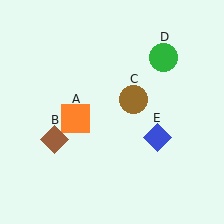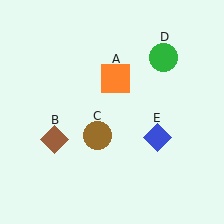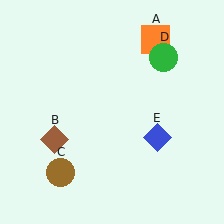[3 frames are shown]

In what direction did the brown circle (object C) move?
The brown circle (object C) moved down and to the left.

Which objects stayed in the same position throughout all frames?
Brown diamond (object B) and green circle (object D) and blue diamond (object E) remained stationary.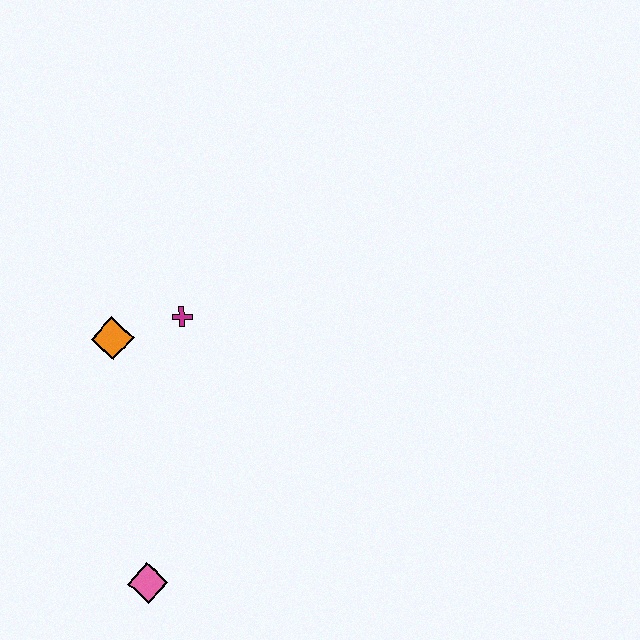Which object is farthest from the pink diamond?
The magenta cross is farthest from the pink diamond.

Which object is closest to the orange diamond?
The magenta cross is closest to the orange diamond.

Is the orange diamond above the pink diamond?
Yes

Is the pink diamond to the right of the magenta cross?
No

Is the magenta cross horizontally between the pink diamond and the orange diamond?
No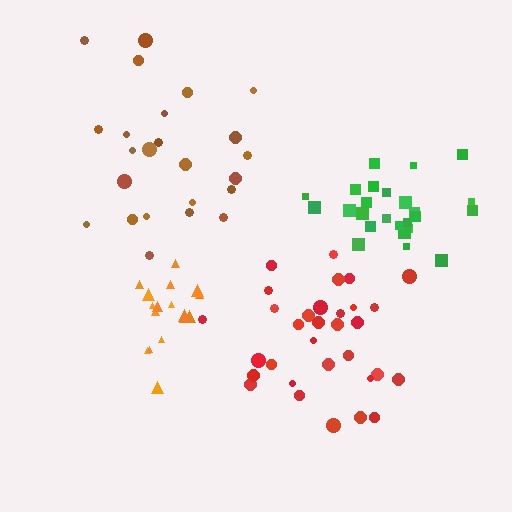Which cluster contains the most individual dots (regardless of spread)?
Red (33).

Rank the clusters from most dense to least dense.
orange, green, red, brown.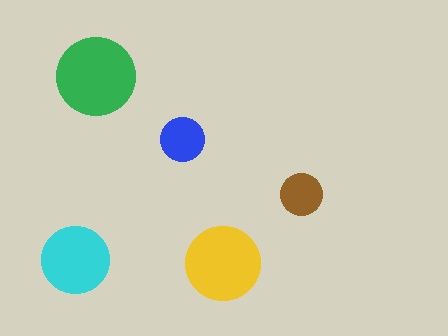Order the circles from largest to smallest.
the green one, the yellow one, the cyan one, the blue one, the brown one.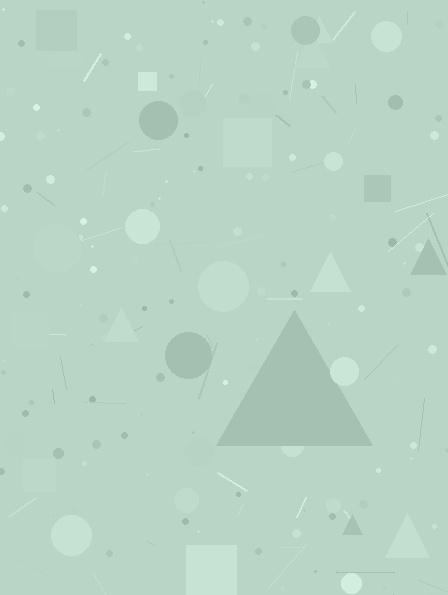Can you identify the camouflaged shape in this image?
The camouflaged shape is a triangle.